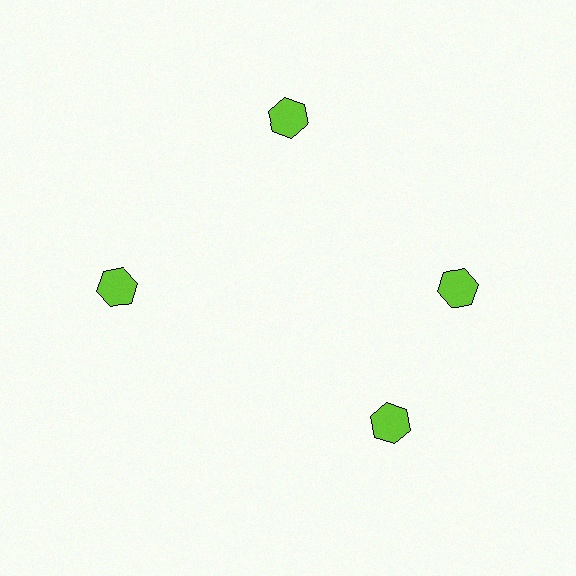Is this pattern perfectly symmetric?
No. The 4 lime hexagons are arranged in a ring, but one element near the 6 o'clock position is rotated out of alignment along the ring, breaking the 4-fold rotational symmetry.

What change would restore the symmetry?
The symmetry would be restored by rotating it back into even spacing with its neighbors so that all 4 hexagons sit at equal angles and equal distance from the center.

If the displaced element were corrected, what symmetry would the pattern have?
It would have 4-fold rotational symmetry — the pattern would map onto itself every 90 degrees.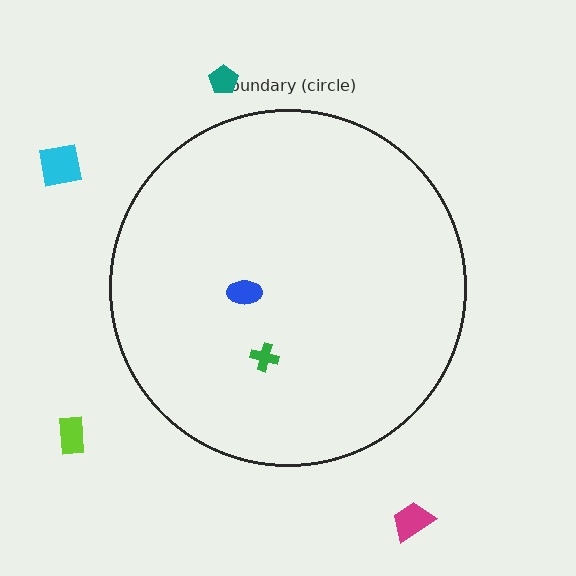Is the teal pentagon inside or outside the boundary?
Outside.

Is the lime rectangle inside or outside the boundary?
Outside.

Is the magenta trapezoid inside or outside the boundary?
Outside.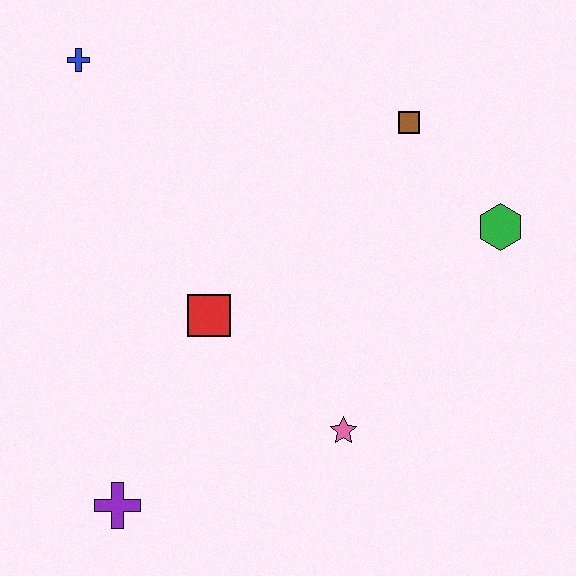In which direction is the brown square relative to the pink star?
The brown square is above the pink star.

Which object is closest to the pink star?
The red square is closest to the pink star.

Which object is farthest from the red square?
The green hexagon is farthest from the red square.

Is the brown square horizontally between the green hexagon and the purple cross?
Yes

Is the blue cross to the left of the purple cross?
Yes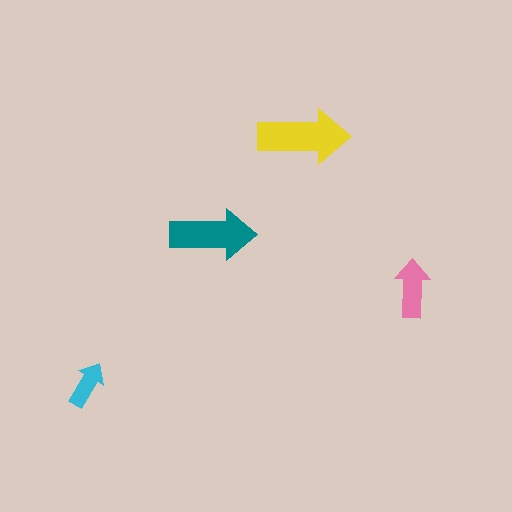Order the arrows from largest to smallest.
the yellow one, the teal one, the pink one, the cyan one.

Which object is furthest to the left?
The cyan arrow is leftmost.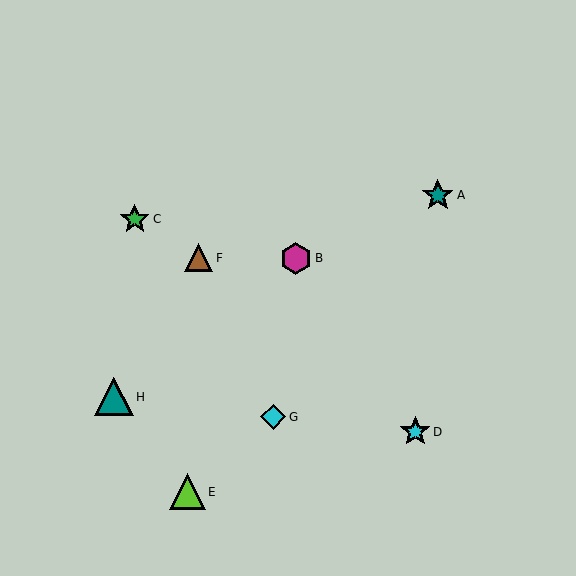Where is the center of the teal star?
The center of the teal star is at (438, 195).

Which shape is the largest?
The teal triangle (labeled H) is the largest.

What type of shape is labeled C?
Shape C is a green star.